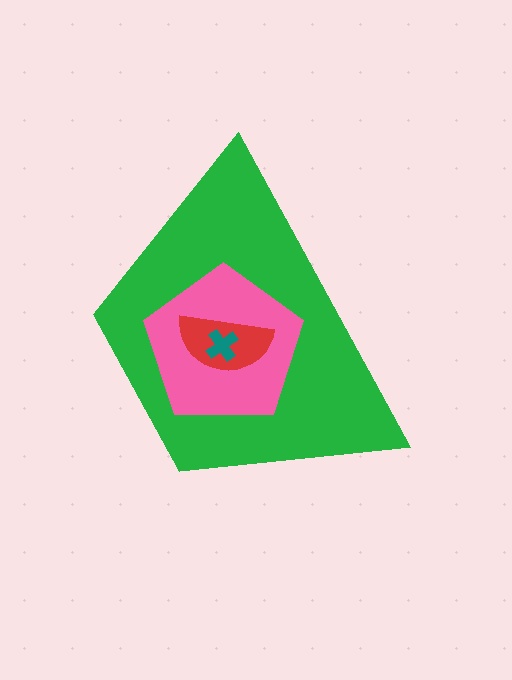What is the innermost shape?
The teal cross.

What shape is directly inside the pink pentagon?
The red semicircle.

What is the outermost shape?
The green trapezoid.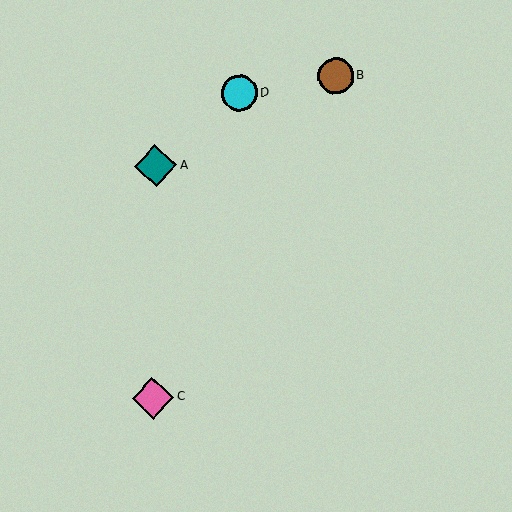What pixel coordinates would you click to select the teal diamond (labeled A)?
Click at (156, 166) to select the teal diamond A.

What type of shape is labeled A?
Shape A is a teal diamond.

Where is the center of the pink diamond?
The center of the pink diamond is at (153, 398).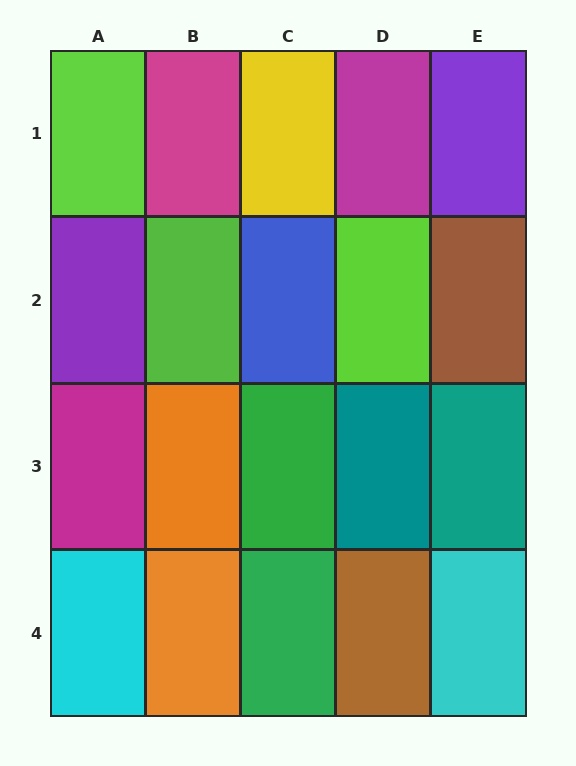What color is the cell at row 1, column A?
Lime.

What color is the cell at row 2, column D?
Lime.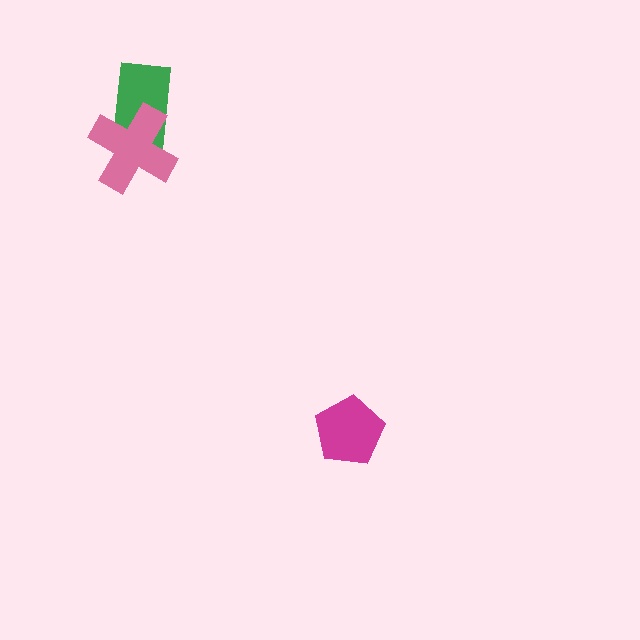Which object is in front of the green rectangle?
The pink cross is in front of the green rectangle.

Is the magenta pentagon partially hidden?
No, no other shape covers it.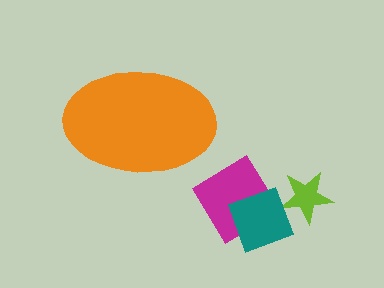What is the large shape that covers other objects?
An orange ellipse.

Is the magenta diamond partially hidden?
No, the magenta diamond is fully visible.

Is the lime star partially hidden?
No, the lime star is fully visible.